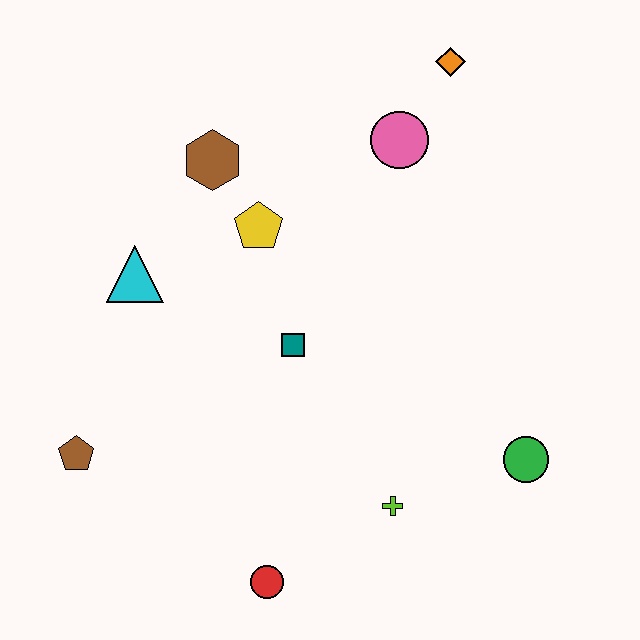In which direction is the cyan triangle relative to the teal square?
The cyan triangle is to the left of the teal square.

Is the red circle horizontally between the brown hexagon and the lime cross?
Yes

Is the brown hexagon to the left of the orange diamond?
Yes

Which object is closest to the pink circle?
The orange diamond is closest to the pink circle.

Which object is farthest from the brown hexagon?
The green circle is farthest from the brown hexagon.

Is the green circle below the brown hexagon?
Yes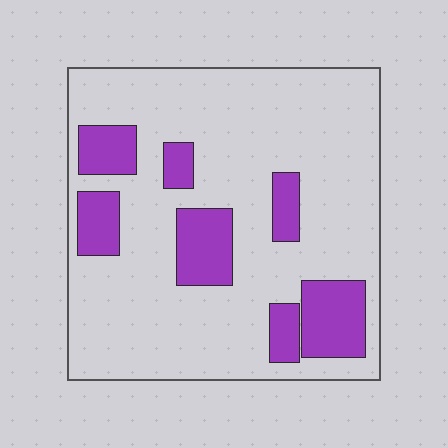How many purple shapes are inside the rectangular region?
7.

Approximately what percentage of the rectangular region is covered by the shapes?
Approximately 20%.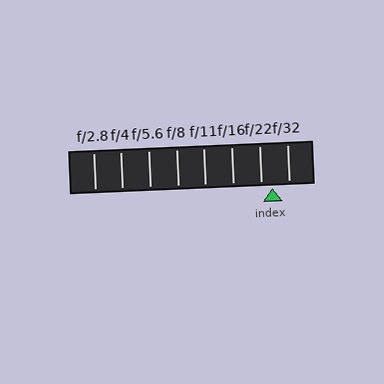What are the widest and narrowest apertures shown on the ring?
The widest aperture shown is f/2.8 and the narrowest is f/32.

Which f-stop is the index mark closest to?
The index mark is closest to f/22.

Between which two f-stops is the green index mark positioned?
The index mark is between f/22 and f/32.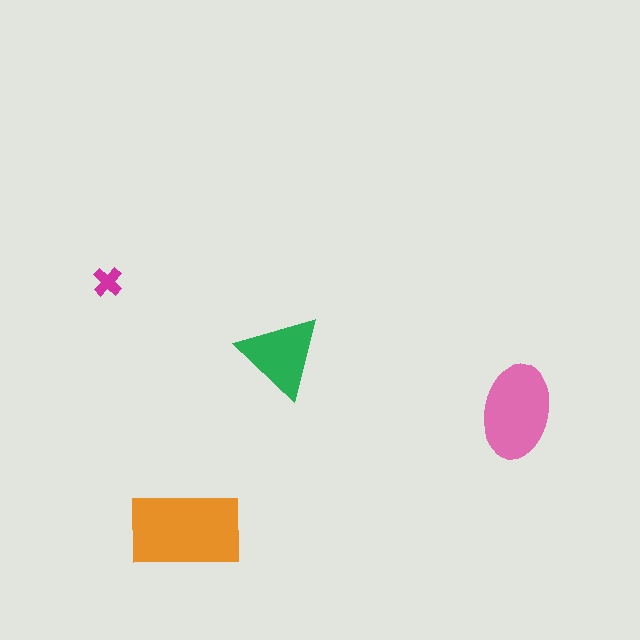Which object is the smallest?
The magenta cross.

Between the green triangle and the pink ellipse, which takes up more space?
The pink ellipse.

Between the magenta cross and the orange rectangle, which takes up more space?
The orange rectangle.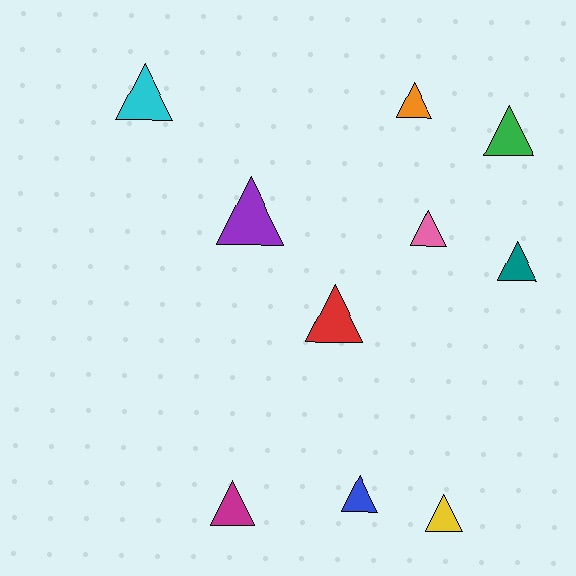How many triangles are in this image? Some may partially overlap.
There are 10 triangles.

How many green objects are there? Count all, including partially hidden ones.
There is 1 green object.